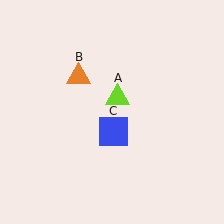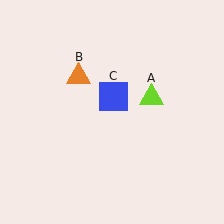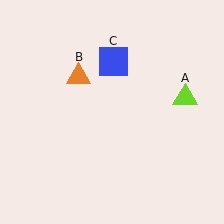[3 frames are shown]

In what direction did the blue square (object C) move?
The blue square (object C) moved up.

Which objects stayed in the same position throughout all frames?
Orange triangle (object B) remained stationary.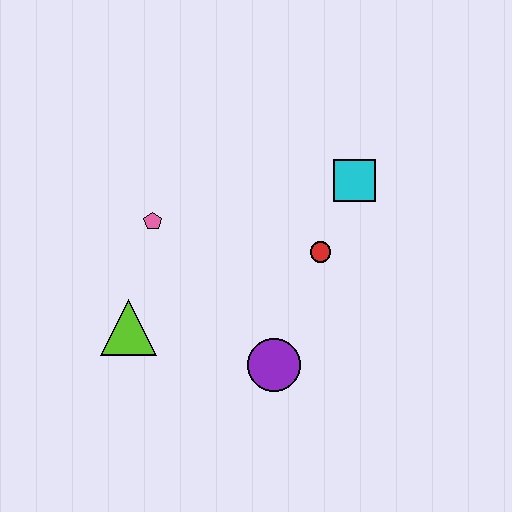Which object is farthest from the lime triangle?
The cyan square is farthest from the lime triangle.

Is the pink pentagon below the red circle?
No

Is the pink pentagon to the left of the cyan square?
Yes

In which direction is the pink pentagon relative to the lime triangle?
The pink pentagon is above the lime triangle.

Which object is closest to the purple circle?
The red circle is closest to the purple circle.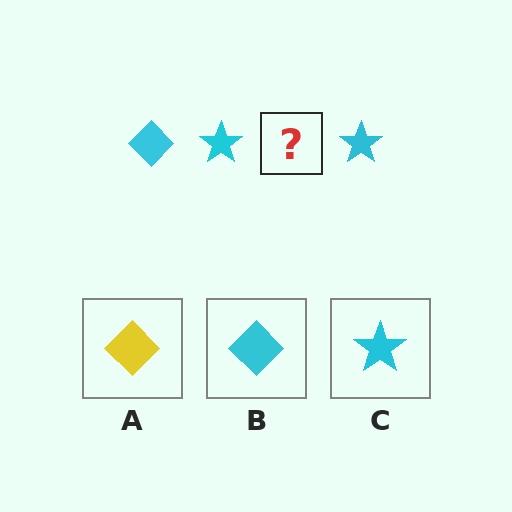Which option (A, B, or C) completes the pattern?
B.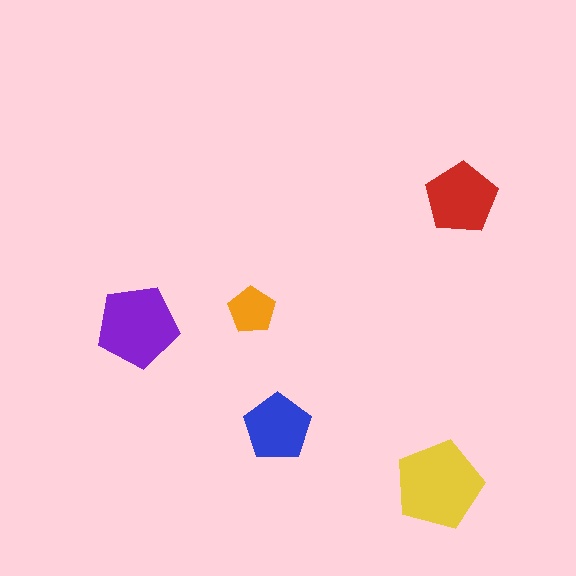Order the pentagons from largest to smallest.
the yellow one, the purple one, the red one, the blue one, the orange one.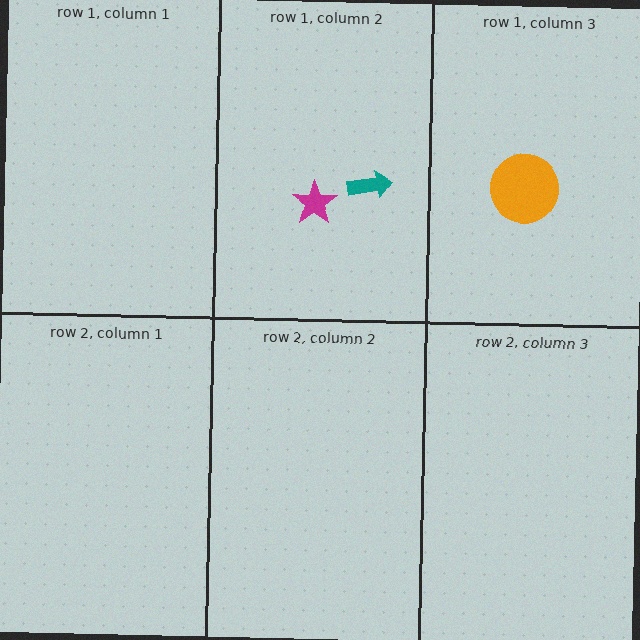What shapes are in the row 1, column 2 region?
The magenta star, the teal arrow.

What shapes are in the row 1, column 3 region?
The orange circle.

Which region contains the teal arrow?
The row 1, column 2 region.